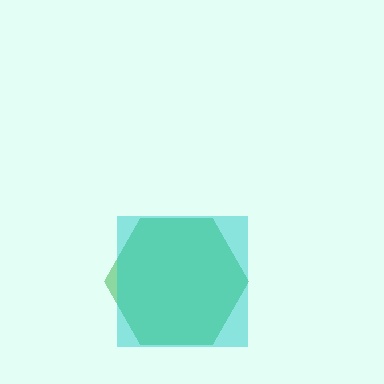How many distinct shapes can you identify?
There are 2 distinct shapes: a green hexagon, a cyan square.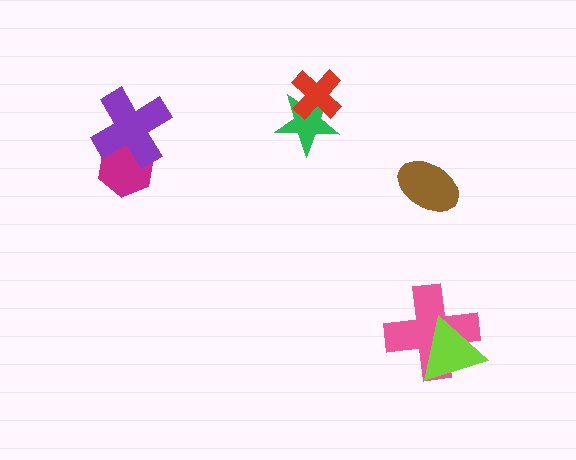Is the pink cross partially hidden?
Yes, it is partially covered by another shape.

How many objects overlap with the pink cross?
1 object overlaps with the pink cross.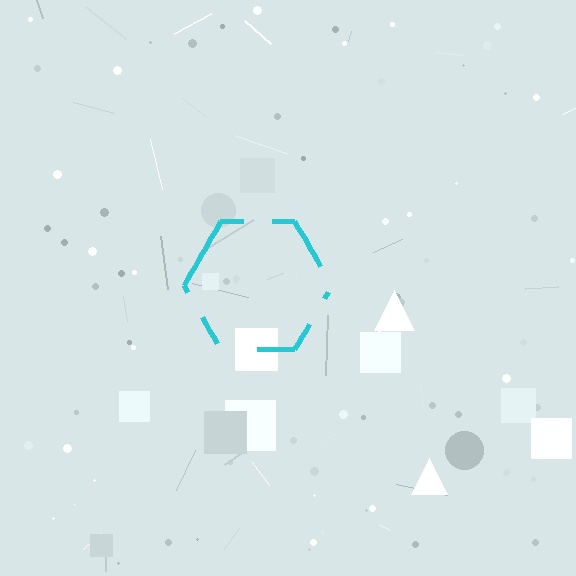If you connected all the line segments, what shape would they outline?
They would outline a hexagon.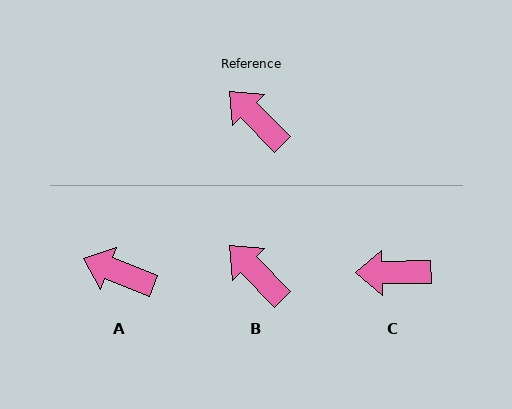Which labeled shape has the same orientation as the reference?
B.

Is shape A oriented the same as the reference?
No, it is off by about 25 degrees.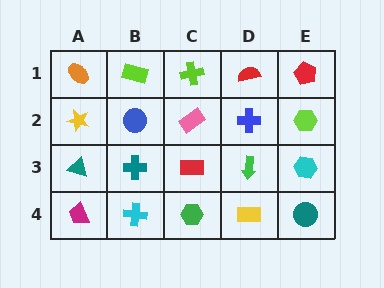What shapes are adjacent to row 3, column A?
A yellow star (row 2, column A), a magenta trapezoid (row 4, column A), a teal cross (row 3, column B).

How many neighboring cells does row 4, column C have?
3.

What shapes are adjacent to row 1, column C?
A pink rectangle (row 2, column C), a lime rectangle (row 1, column B), a red semicircle (row 1, column D).